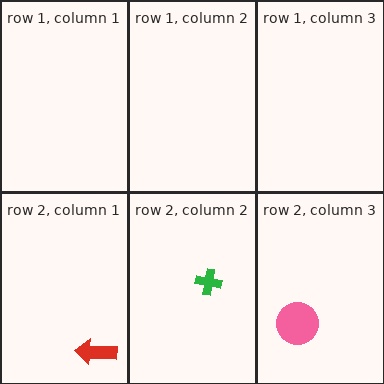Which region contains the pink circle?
The row 2, column 3 region.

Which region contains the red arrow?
The row 2, column 1 region.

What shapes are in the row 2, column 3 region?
The pink circle.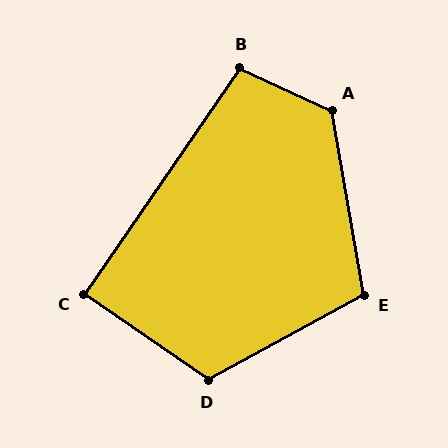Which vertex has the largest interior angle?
A, at approximately 124 degrees.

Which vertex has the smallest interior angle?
C, at approximately 90 degrees.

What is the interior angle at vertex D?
Approximately 117 degrees (obtuse).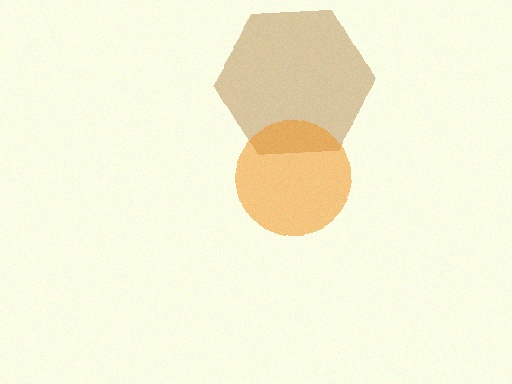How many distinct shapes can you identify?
There are 2 distinct shapes: a brown hexagon, an orange circle.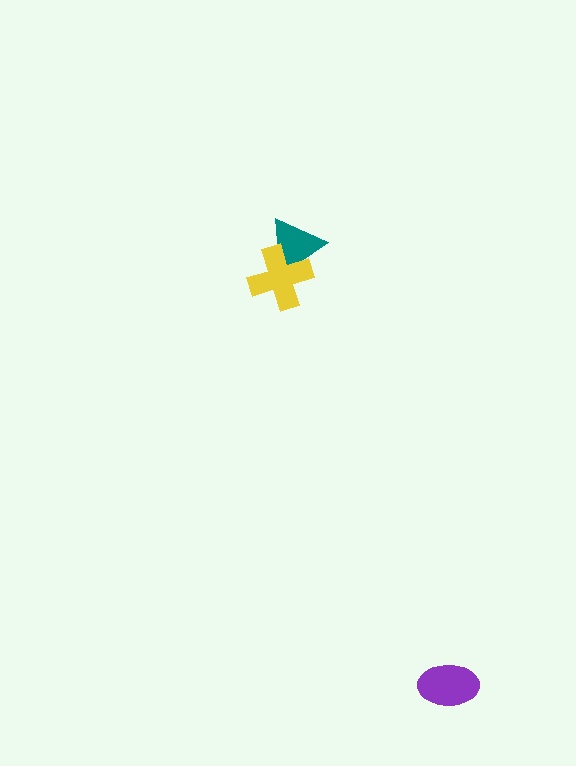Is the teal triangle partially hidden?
Yes, it is partially covered by another shape.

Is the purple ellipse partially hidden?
No, no other shape covers it.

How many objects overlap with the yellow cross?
1 object overlaps with the yellow cross.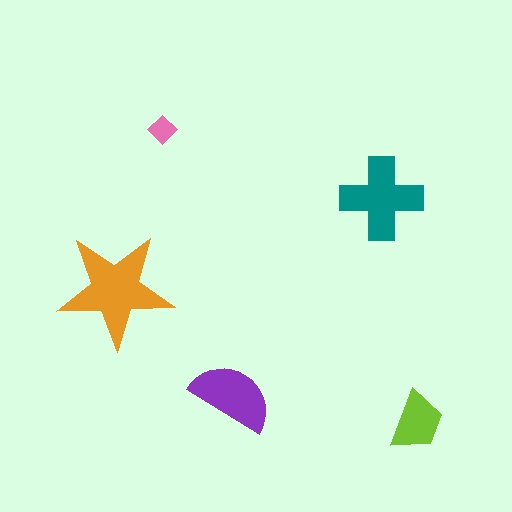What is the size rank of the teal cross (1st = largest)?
2nd.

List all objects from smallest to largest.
The pink diamond, the lime trapezoid, the purple semicircle, the teal cross, the orange star.